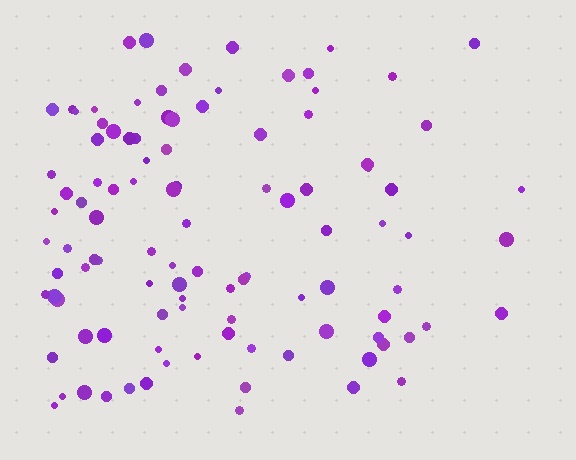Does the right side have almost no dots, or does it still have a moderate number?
Still a moderate number, just noticeably fewer than the left.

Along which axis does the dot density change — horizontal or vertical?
Horizontal.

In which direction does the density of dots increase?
From right to left, with the left side densest.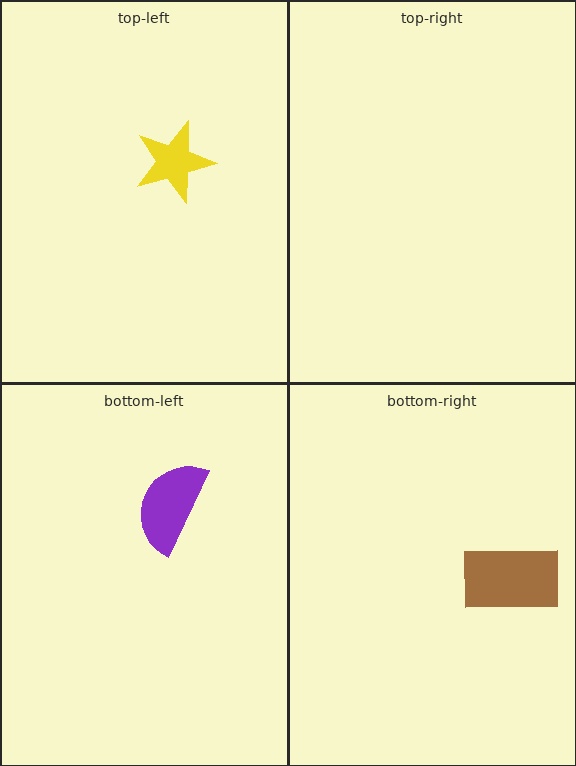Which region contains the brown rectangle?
The bottom-right region.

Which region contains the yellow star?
The top-left region.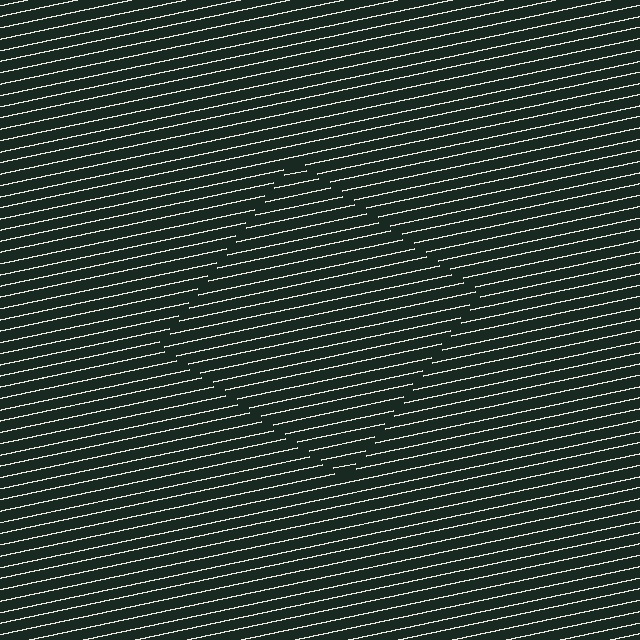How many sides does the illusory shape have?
4 sides — the line-ends trace a square.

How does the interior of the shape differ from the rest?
The interior of the shape contains the same grating, shifted by half a period — the contour is defined by the phase discontinuity where line-ends from the inner and outer gratings abut.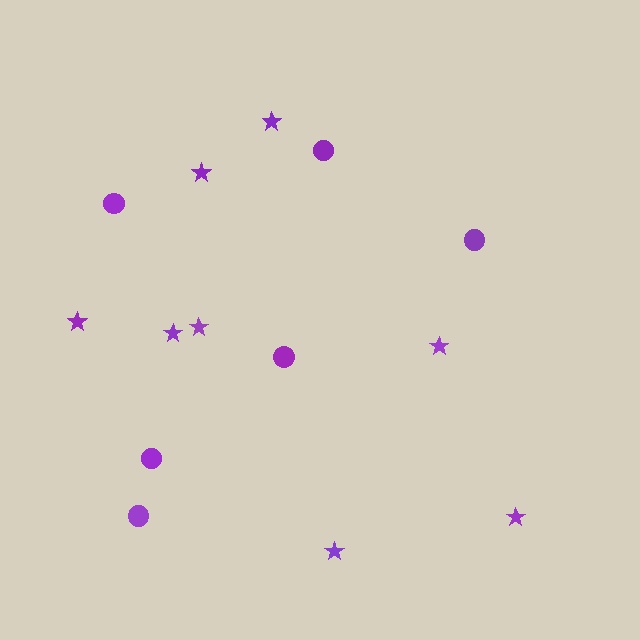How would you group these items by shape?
There are 2 groups: one group of circles (6) and one group of stars (8).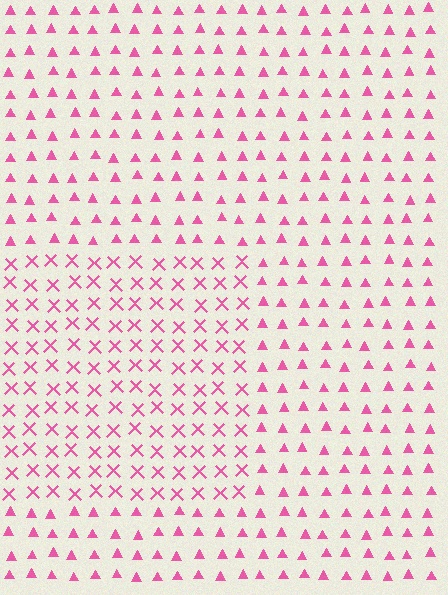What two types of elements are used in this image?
The image uses X marks inside the rectangle region and triangles outside it.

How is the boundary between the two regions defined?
The boundary is defined by a change in element shape: X marks inside vs. triangles outside. All elements share the same color and spacing.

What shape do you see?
I see a rectangle.